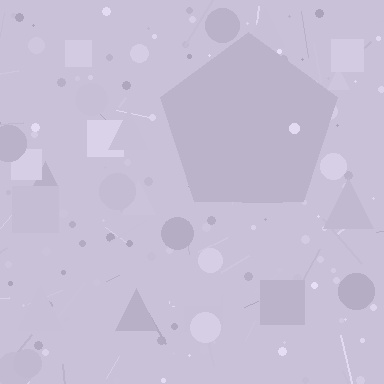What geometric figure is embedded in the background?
A pentagon is embedded in the background.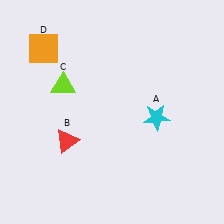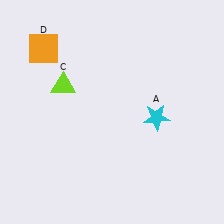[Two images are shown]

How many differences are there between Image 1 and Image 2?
There is 1 difference between the two images.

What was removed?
The red triangle (B) was removed in Image 2.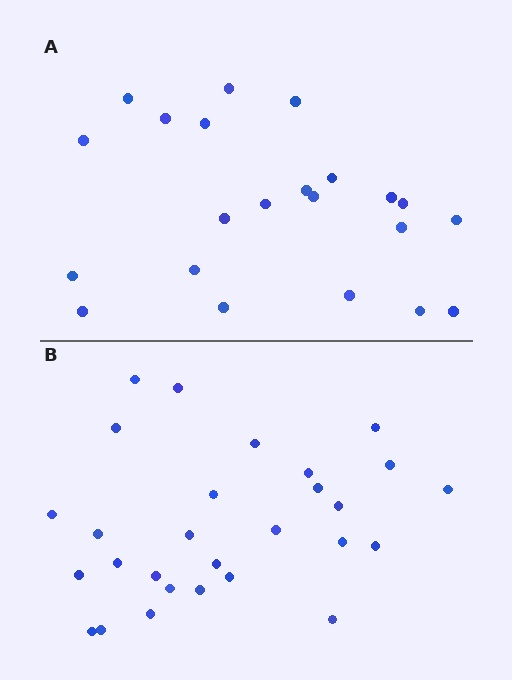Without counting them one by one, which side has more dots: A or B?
Region B (the bottom region) has more dots.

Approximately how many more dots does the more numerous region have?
Region B has about 6 more dots than region A.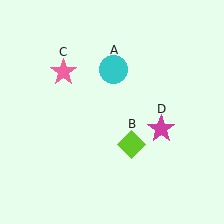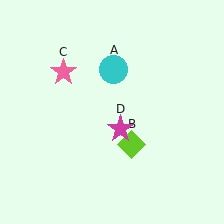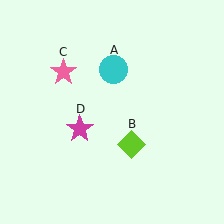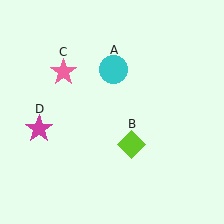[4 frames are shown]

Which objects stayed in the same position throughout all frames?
Cyan circle (object A) and lime diamond (object B) and pink star (object C) remained stationary.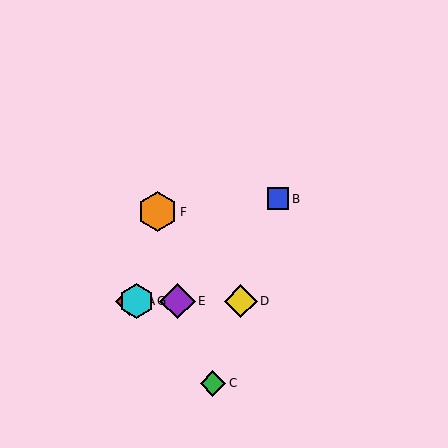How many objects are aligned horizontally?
4 objects (A, D, E, G) are aligned horizontally.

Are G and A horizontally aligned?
Yes, both are at y≈301.